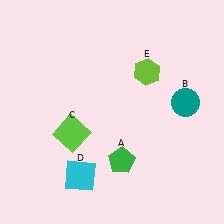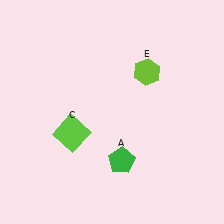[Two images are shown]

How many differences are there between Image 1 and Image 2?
There are 2 differences between the two images.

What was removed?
The cyan square (D), the teal circle (B) were removed in Image 2.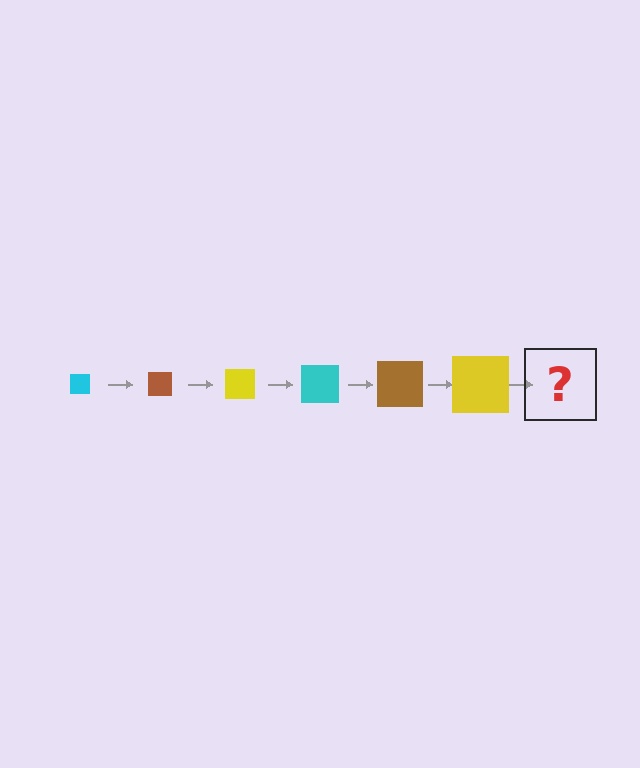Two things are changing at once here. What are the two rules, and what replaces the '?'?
The two rules are that the square grows larger each step and the color cycles through cyan, brown, and yellow. The '?' should be a cyan square, larger than the previous one.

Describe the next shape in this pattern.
It should be a cyan square, larger than the previous one.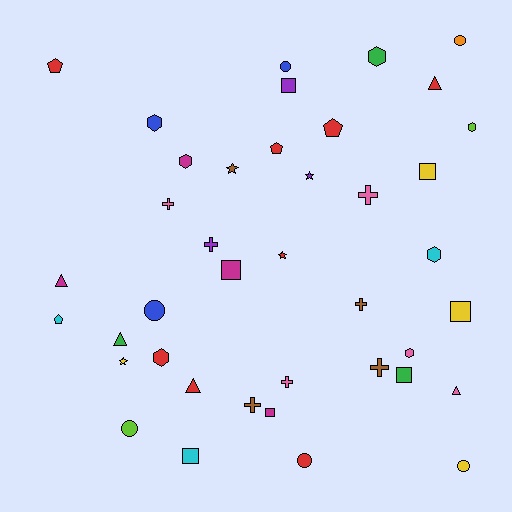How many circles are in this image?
There are 6 circles.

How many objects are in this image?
There are 40 objects.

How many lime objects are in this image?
There are 2 lime objects.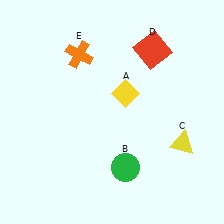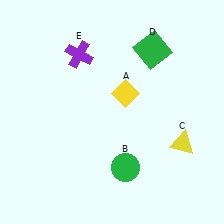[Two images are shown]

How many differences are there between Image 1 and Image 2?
There are 2 differences between the two images.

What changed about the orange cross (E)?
In Image 1, E is orange. In Image 2, it changed to purple.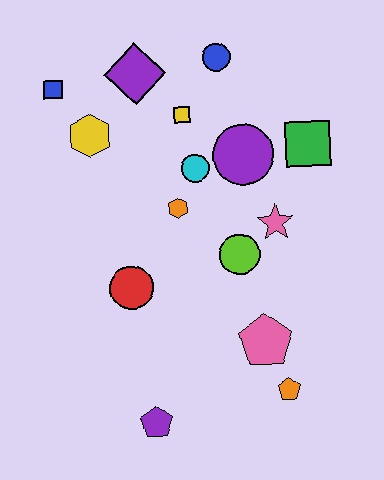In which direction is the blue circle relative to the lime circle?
The blue circle is above the lime circle.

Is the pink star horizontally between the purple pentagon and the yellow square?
No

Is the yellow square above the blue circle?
No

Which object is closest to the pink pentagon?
The orange pentagon is closest to the pink pentagon.